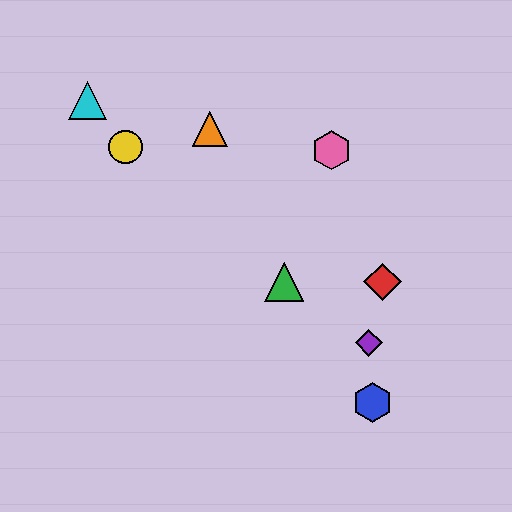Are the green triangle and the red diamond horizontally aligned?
Yes, both are at y≈282.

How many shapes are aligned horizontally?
2 shapes (the red diamond, the green triangle) are aligned horizontally.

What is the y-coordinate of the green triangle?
The green triangle is at y≈282.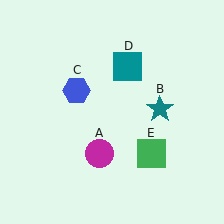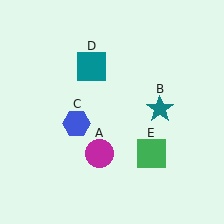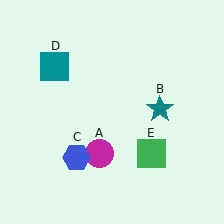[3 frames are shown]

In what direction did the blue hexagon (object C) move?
The blue hexagon (object C) moved down.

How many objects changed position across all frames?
2 objects changed position: blue hexagon (object C), teal square (object D).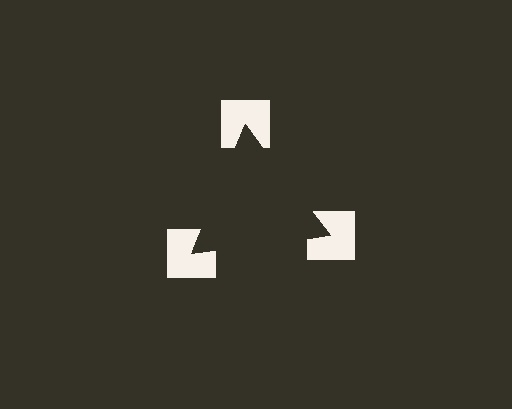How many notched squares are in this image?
There are 3 — one at each vertex of the illusory triangle.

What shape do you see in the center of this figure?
An illusory triangle — its edges are inferred from the aligned wedge cuts in the notched squares, not physically drawn.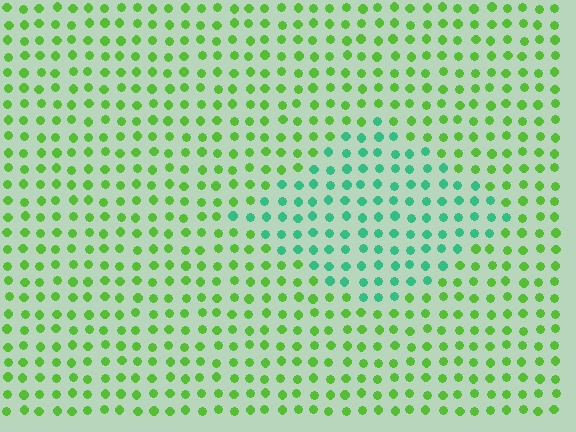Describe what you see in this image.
The image is filled with small lime elements in a uniform arrangement. A diamond-shaped region is visible where the elements are tinted to a slightly different hue, forming a subtle color boundary.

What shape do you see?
I see a diamond.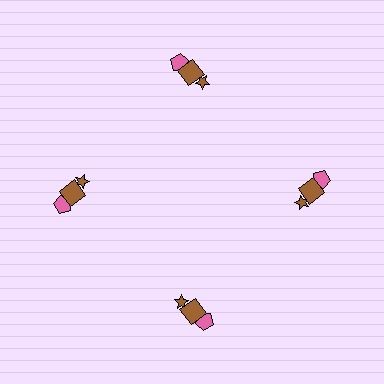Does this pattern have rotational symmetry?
Yes, this pattern has 4-fold rotational symmetry. It looks the same after rotating 90 degrees around the center.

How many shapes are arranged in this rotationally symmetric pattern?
There are 12 shapes, arranged in 4 groups of 3.